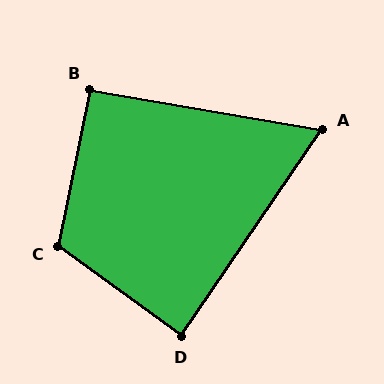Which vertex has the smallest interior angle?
A, at approximately 66 degrees.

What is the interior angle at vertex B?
Approximately 92 degrees (approximately right).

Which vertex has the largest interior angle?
C, at approximately 114 degrees.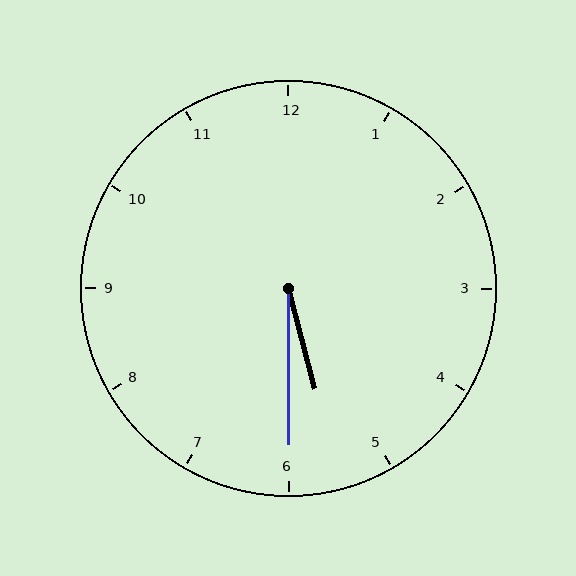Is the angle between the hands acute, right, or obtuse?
It is acute.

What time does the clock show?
5:30.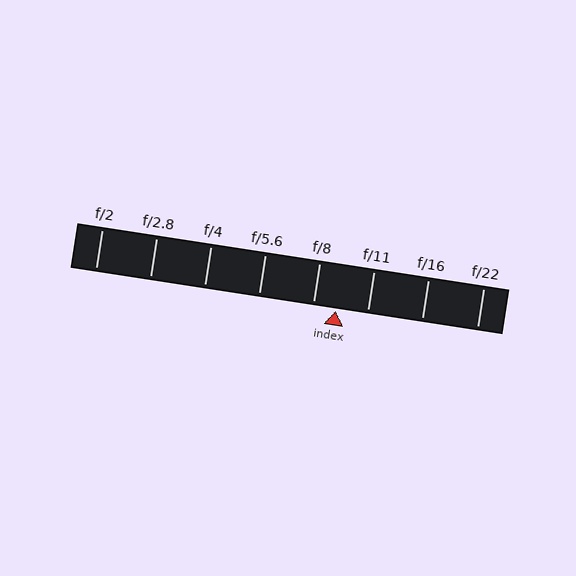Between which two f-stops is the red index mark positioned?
The index mark is between f/8 and f/11.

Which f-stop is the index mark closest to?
The index mark is closest to f/8.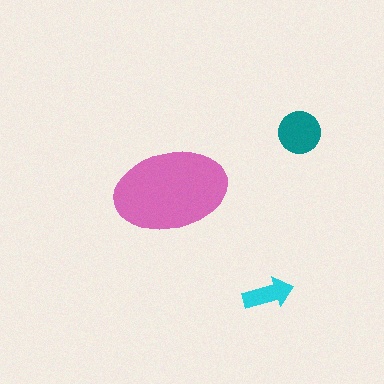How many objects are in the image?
There are 3 objects in the image.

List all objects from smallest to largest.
The cyan arrow, the teal circle, the pink ellipse.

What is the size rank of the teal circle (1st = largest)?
2nd.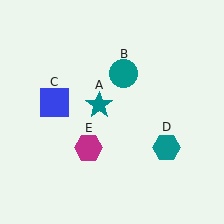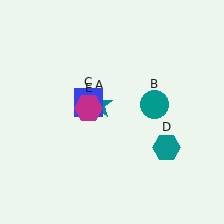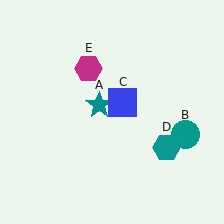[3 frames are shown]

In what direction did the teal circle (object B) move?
The teal circle (object B) moved down and to the right.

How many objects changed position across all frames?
3 objects changed position: teal circle (object B), blue square (object C), magenta hexagon (object E).